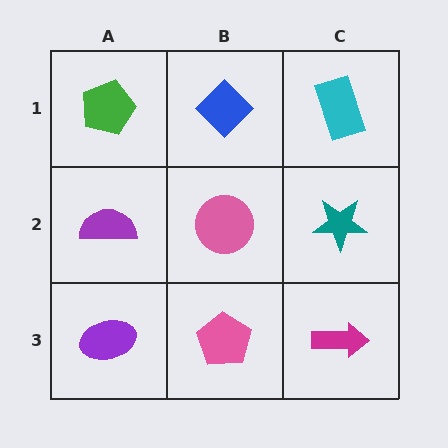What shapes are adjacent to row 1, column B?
A pink circle (row 2, column B), a green pentagon (row 1, column A), a cyan rectangle (row 1, column C).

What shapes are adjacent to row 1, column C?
A teal star (row 2, column C), a blue diamond (row 1, column B).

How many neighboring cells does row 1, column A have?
2.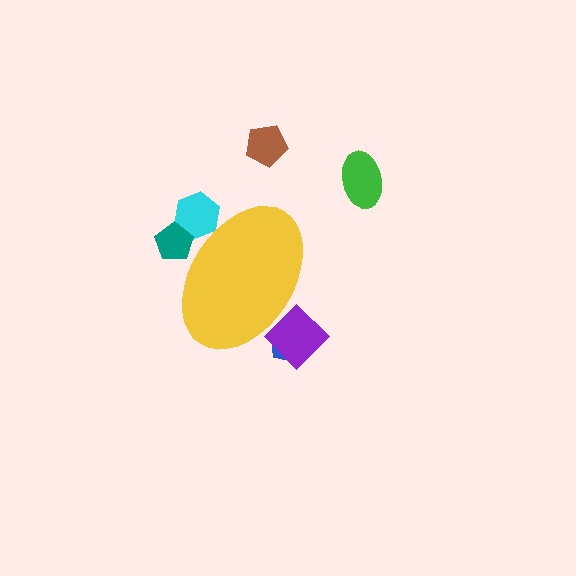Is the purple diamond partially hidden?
Yes, the purple diamond is partially hidden behind the yellow ellipse.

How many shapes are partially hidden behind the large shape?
4 shapes are partially hidden.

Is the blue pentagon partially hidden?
Yes, the blue pentagon is partially hidden behind the yellow ellipse.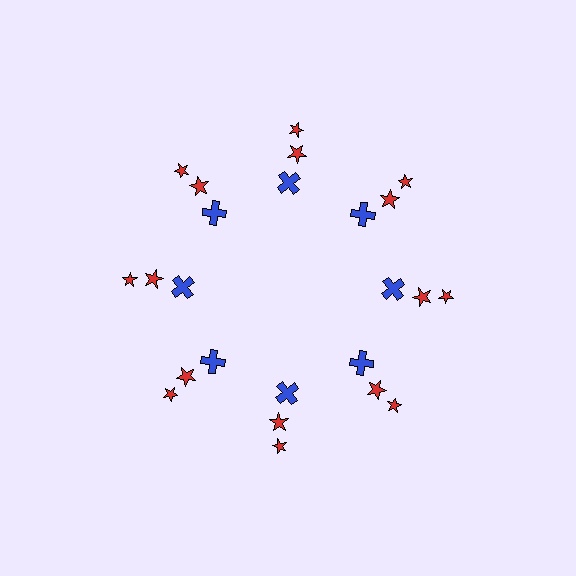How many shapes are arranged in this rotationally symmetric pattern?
There are 24 shapes, arranged in 8 groups of 3.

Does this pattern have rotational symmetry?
Yes, this pattern has 8-fold rotational symmetry. It looks the same after rotating 45 degrees around the center.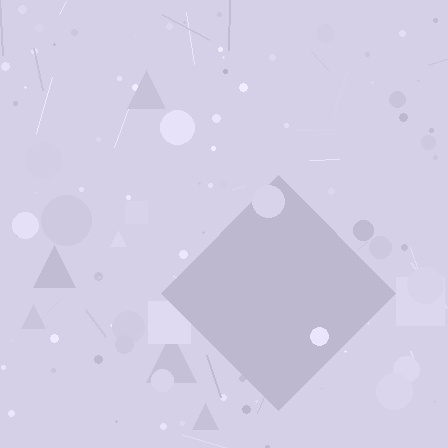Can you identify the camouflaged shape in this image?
The camouflaged shape is a diamond.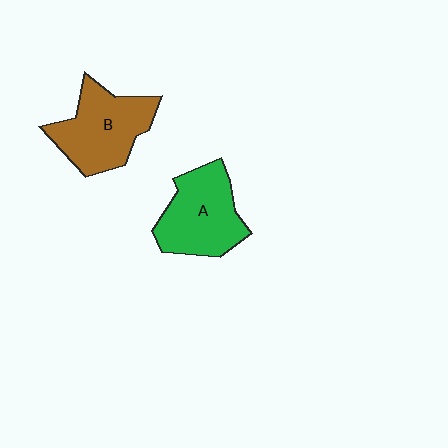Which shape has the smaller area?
Shape A (green).